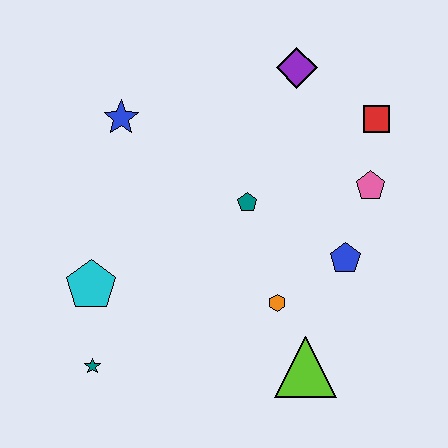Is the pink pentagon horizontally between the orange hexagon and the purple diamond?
No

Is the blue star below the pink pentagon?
No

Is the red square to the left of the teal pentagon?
No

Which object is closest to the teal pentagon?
The orange hexagon is closest to the teal pentagon.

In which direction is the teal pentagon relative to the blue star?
The teal pentagon is to the right of the blue star.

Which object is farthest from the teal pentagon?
The teal star is farthest from the teal pentagon.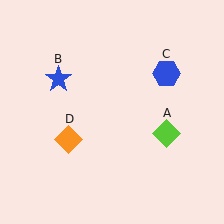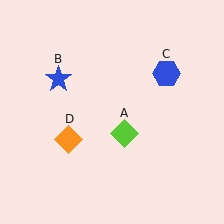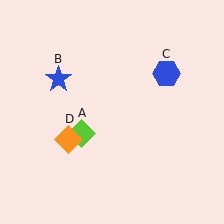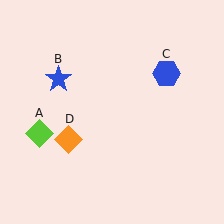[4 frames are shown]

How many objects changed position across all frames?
1 object changed position: lime diamond (object A).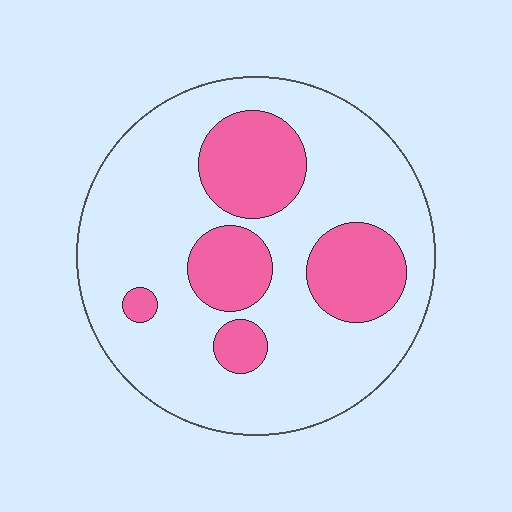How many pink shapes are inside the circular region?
5.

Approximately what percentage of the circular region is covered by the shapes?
Approximately 25%.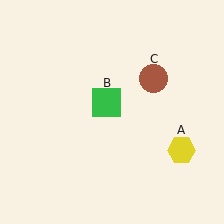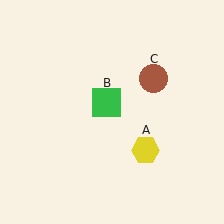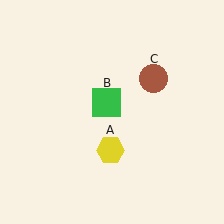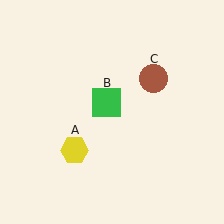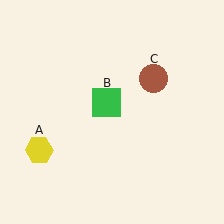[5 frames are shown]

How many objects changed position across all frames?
1 object changed position: yellow hexagon (object A).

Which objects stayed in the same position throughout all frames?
Green square (object B) and brown circle (object C) remained stationary.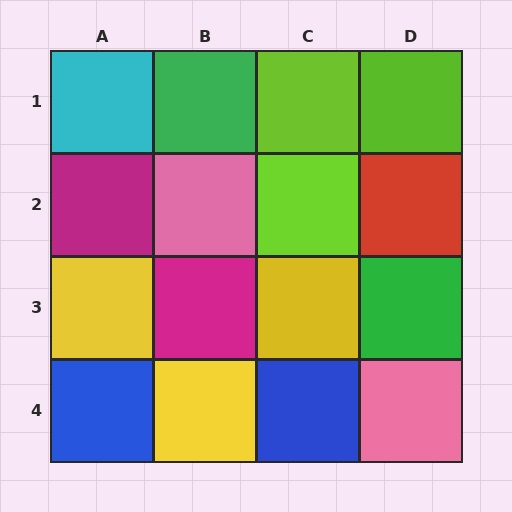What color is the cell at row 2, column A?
Magenta.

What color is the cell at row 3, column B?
Magenta.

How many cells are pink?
2 cells are pink.